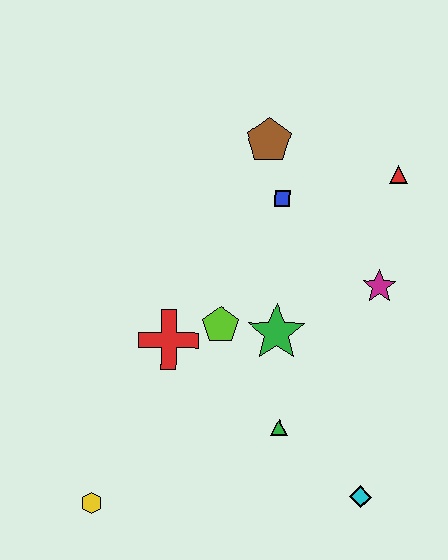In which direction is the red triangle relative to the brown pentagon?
The red triangle is to the right of the brown pentagon.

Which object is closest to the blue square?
The brown pentagon is closest to the blue square.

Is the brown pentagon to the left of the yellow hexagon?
No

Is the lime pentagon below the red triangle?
Yes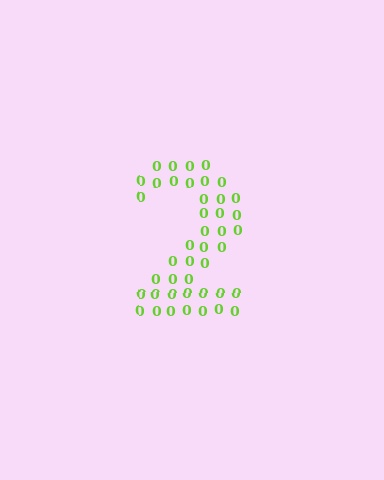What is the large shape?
The large shape is the digit 2.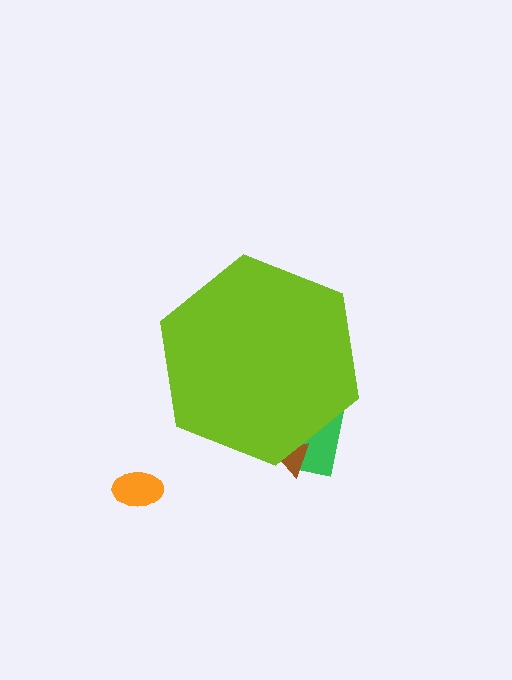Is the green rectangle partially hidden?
Yes, the green rectangle is partially hidden behind the lime hexagon.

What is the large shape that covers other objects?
A lime hexagon.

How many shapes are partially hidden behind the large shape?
2 shapes are partially hidden.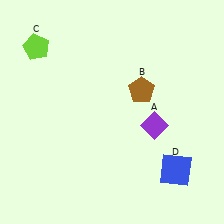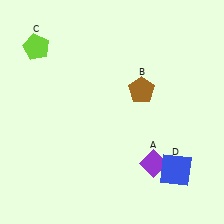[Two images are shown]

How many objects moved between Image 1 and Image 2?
1 object moved between the two images.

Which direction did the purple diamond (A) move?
The purple diamond (A) moved down.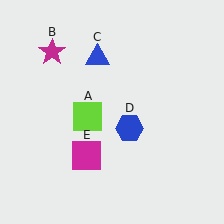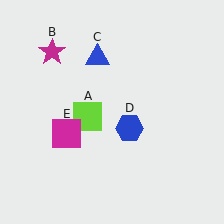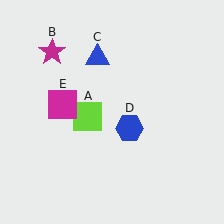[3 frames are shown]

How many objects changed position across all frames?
1 object changed position: magenta square (object E).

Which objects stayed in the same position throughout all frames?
Lime square (object A) and magenta star (object B) and blue triangle (object C) and blue hexagon (object D) remained stationary.